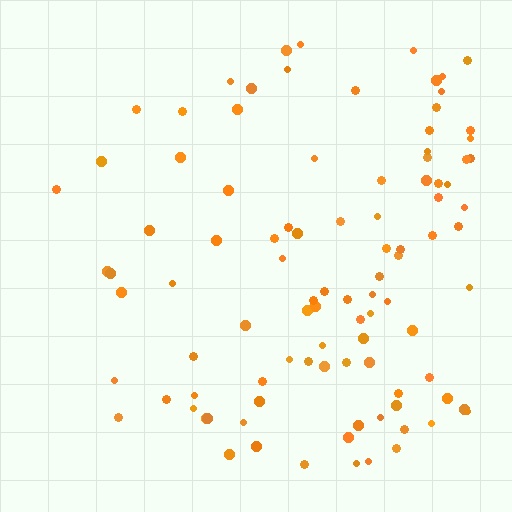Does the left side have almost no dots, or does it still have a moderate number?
Still a moderate number, just noticeably fewer than the right.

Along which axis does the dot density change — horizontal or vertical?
Horizontal.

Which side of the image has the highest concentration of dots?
The right.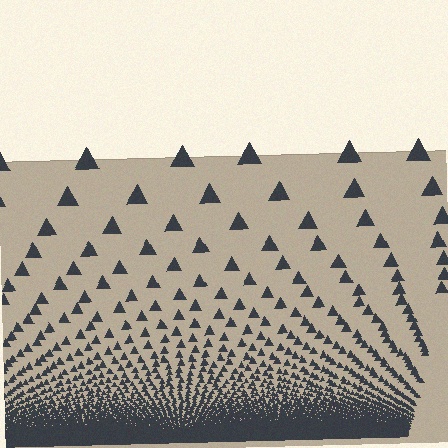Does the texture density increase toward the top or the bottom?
Density increases toward the bottom.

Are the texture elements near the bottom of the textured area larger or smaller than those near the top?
Smaller. The gradient is inverted — elements near the bottom are smaller and denser.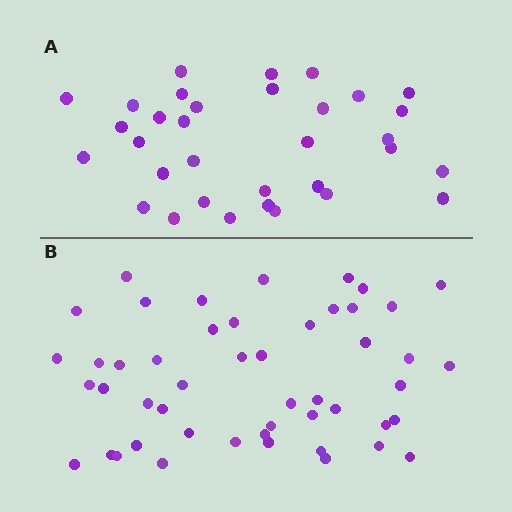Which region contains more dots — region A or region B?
Region B (the bottom region) has more dots.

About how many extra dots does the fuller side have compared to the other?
Region B has approximately 15 more dots than region A.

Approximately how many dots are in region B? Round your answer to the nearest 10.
About 50 dots. (The exact count is 49, which rounds to 50.)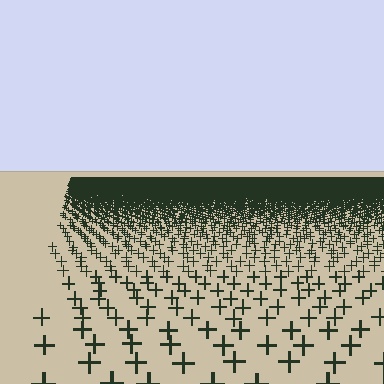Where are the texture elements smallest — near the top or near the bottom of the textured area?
Near the top.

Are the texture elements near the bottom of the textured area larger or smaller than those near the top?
Larger. Near the bottom, elements are closer to the viewer and appear at a bigger on-screen size.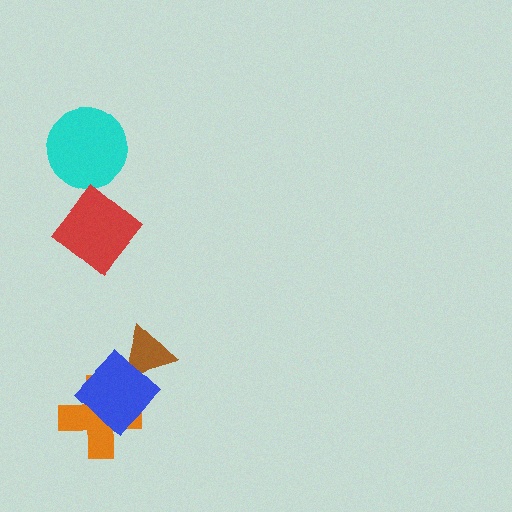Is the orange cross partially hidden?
Yes, it is partially covered by another shape.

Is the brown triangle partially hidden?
Yes, it is partially covered by another shape.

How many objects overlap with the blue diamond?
2 objects overlap with the blue diamond.